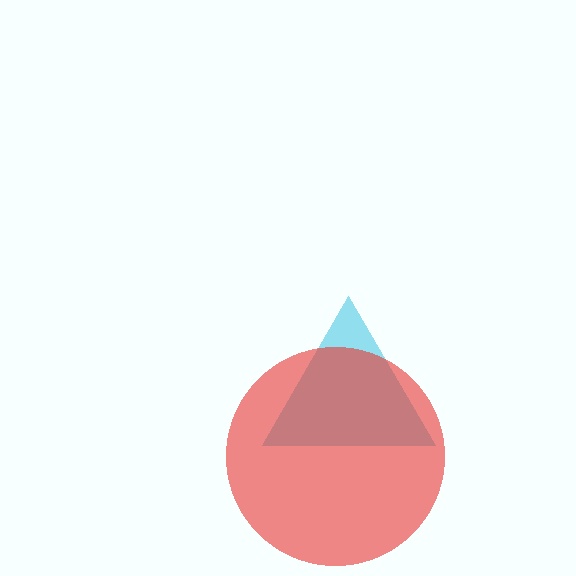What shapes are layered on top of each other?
The layered shapes are: a cyan triangle, a red circle.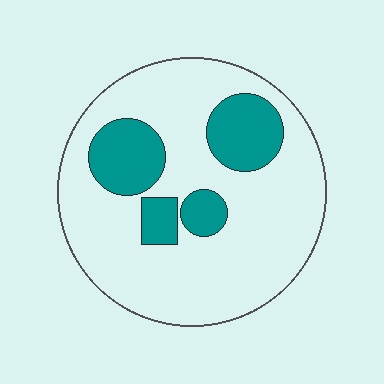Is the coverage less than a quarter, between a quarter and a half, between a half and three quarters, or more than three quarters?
Less than a quarter.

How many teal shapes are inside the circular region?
4.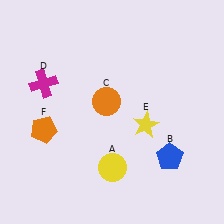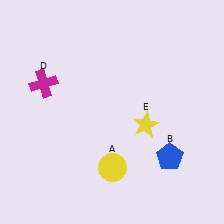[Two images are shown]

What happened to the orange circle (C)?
The orange circle (C) was removed in Image 2. It was in the top-left area of Image 1.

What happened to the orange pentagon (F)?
The orange pentagon (F) was removed in Image 2. It was in the bottom-left area of Image 1.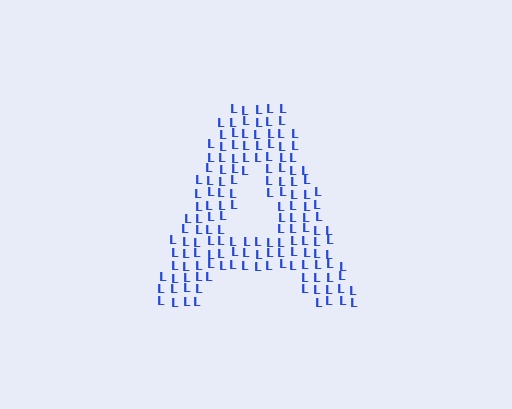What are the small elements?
The small elements are letter L's.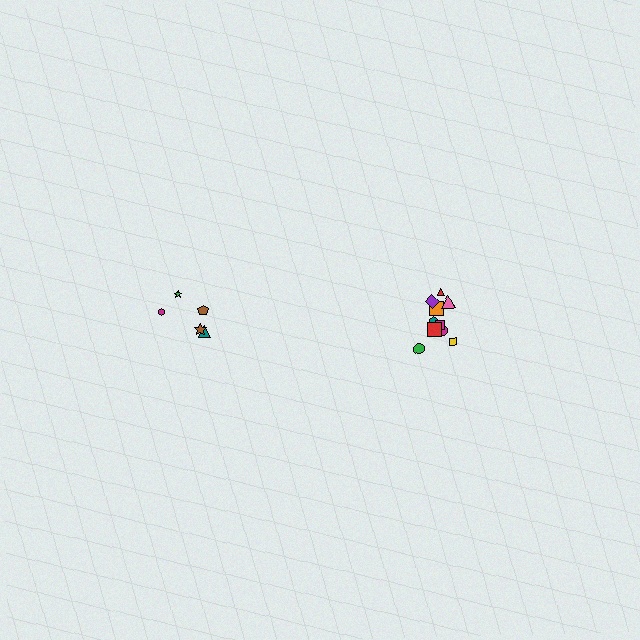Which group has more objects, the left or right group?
The right group.